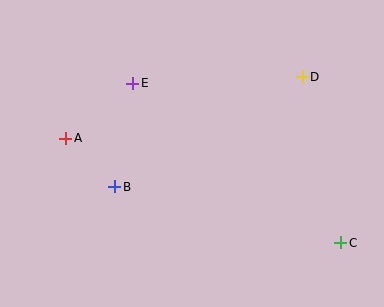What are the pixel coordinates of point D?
Point D is at (302, 77).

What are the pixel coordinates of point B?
Point B is at (115, 187).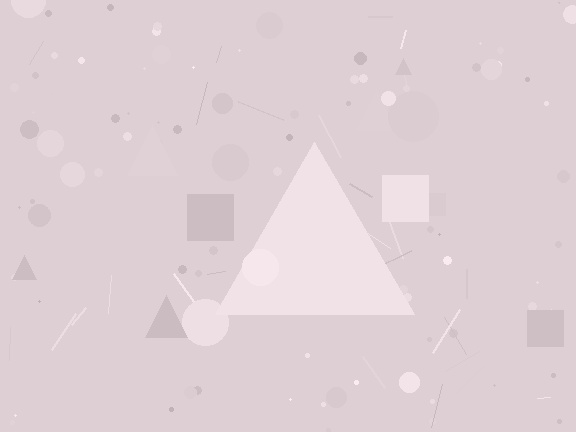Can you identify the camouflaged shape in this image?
The camouflaged shape is a triangle.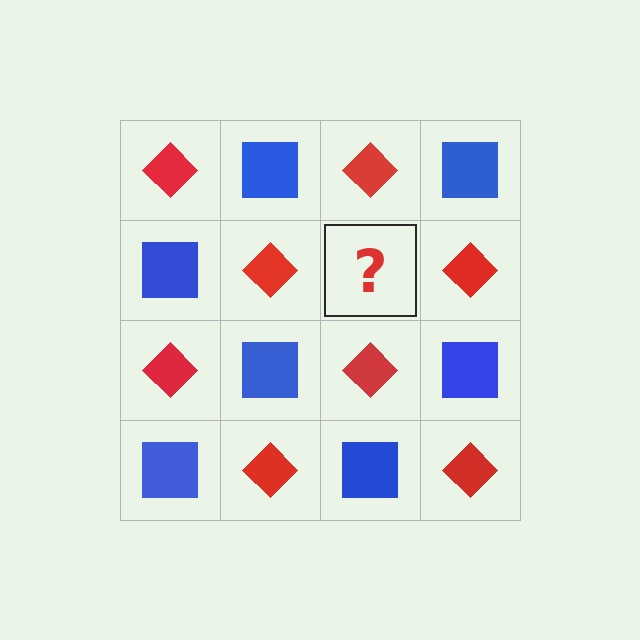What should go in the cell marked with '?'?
The missing cell should contain a blue square.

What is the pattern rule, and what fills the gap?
The rule is that it alternates red diamond and blue square in a checkerboard pattern. The gap should be filled with a blue square.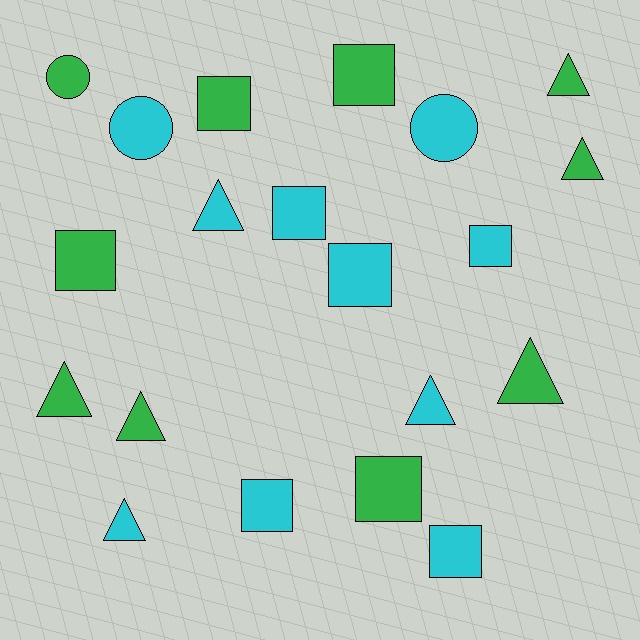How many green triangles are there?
There are 5 green triangles.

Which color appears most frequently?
Cyan, with 10 objects.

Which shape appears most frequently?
Square, with 9 objects.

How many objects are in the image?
There are 20 objects.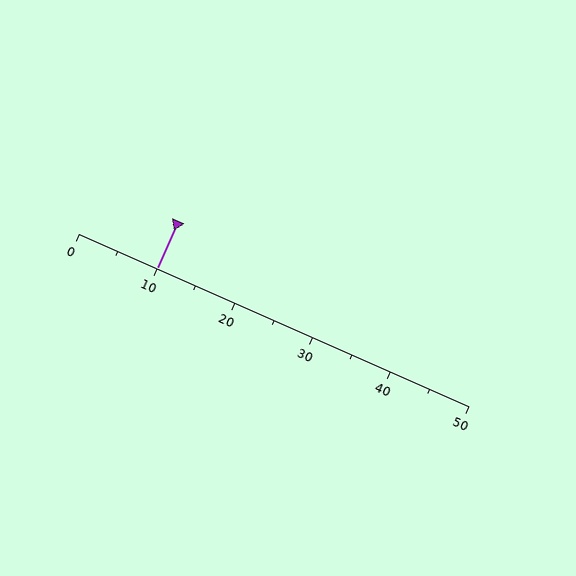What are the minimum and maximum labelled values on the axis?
The axis runs from 0 to 50.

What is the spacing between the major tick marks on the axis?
The major ticks are spaced 10 apart.